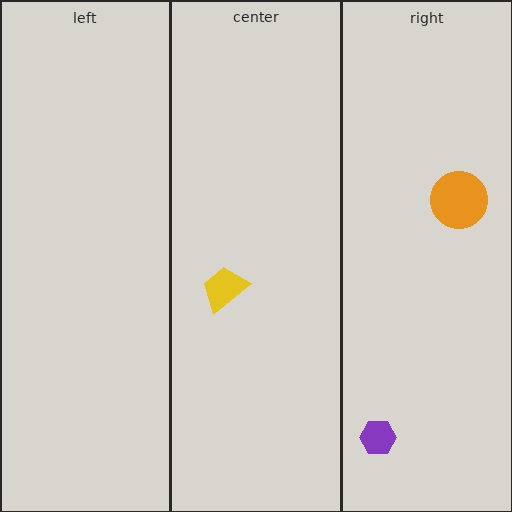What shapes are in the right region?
The orange circle, the purple hexagon.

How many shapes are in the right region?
2.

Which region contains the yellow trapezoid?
The center region.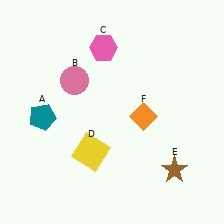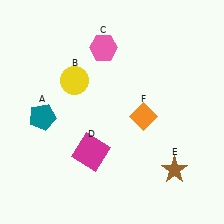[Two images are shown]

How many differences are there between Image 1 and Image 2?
There are 2 differences between the two images.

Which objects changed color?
B changed from pink to yellow. D changed from yellow to magenta.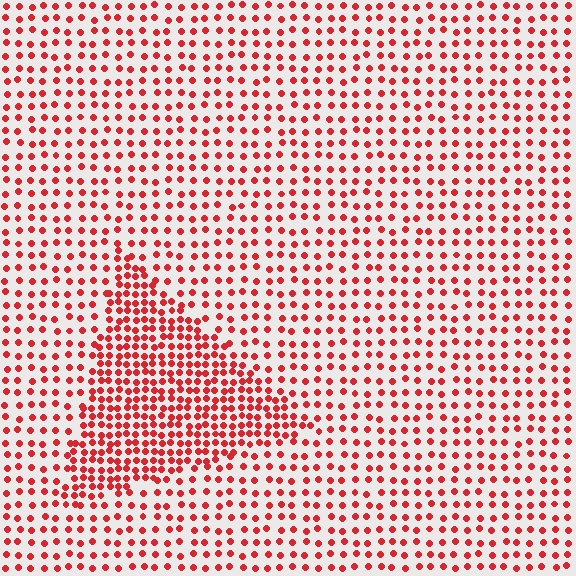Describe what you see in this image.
The image contains small red elements arranged at two different densities. A triangle-shaped region is visible where the elements are more densely packed than the surrounding area.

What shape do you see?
I see a triangle.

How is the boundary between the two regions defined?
The boundary is defined by a change in element density (approximately 2.0x ratio). All elements are the same color, size, and shape.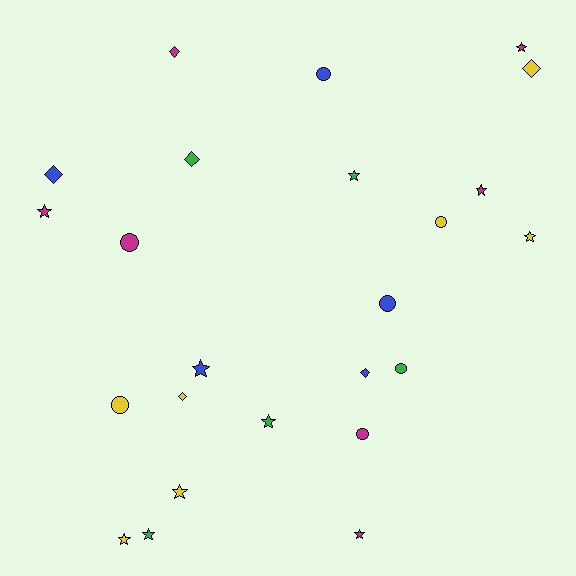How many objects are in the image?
There are 24 objects.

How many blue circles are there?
There are 2 blue circles.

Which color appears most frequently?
Magenta, with 7 objects.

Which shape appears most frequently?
Star, with 11 objects.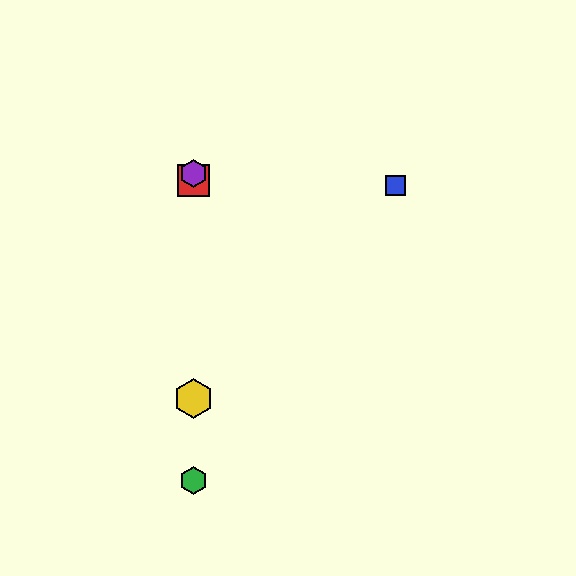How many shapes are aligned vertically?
4 shapes (the red square, the green hexagon, the yellow hexagon, the purple hexagon) are aligned vertically.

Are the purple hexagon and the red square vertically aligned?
Yes, both are at x≈193.